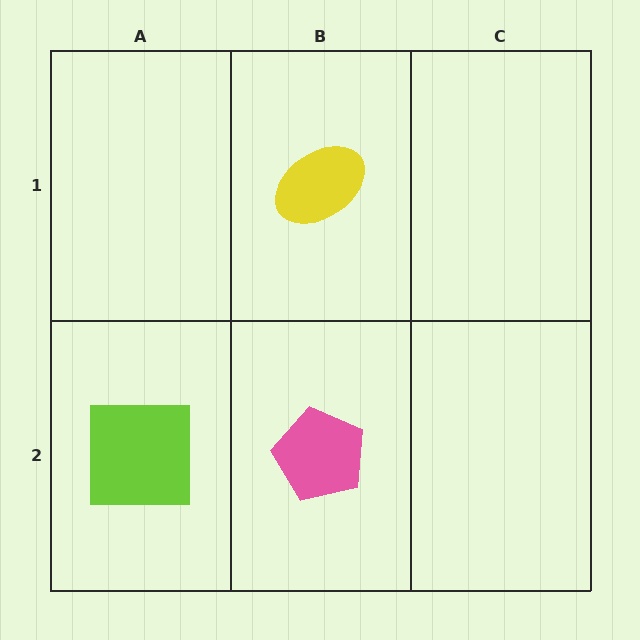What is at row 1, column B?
A yellow ellipse.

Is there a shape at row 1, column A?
No, that cell is empty.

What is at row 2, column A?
A lime square.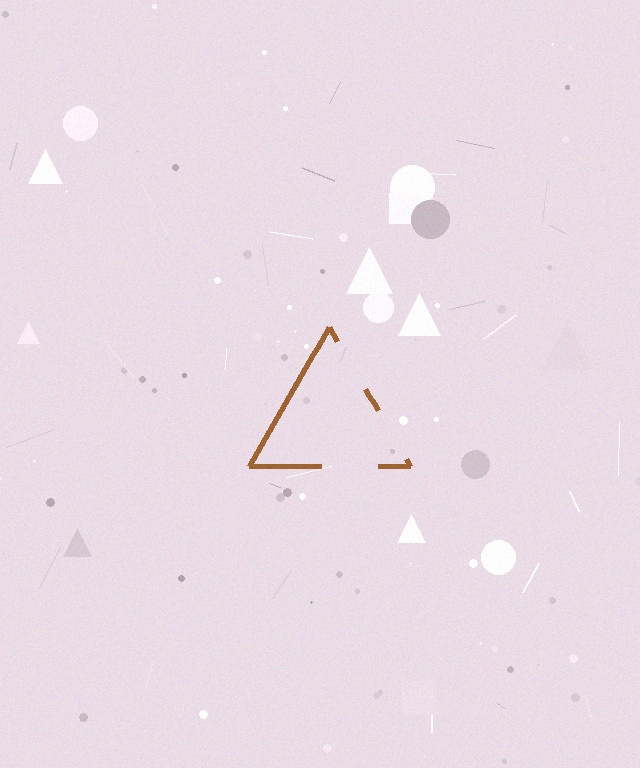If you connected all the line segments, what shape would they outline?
They would outline a triangle.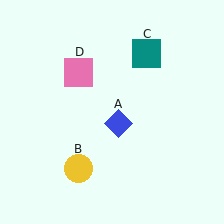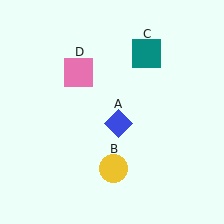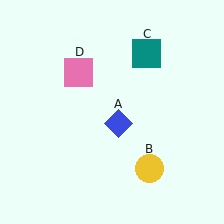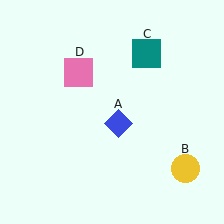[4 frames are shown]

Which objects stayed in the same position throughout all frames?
Blue diamond (object A) and teal square (object C) and pink square (object D) remained stationary.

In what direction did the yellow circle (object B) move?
The yellow circle (object B) moved right.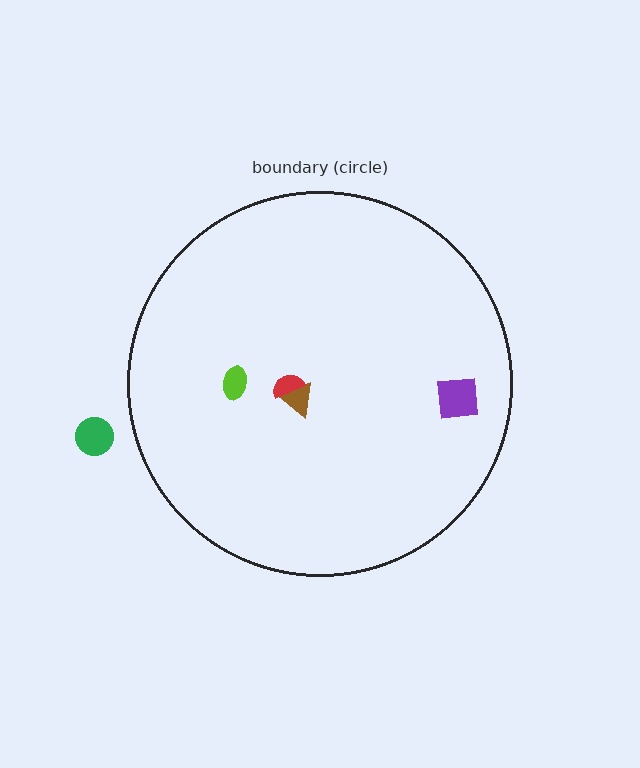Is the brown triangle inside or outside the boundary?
Inside.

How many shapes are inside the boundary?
4 inside, 1 outside.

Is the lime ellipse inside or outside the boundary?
Inside.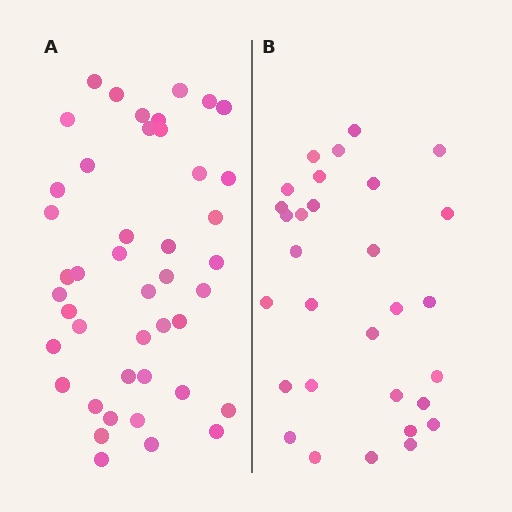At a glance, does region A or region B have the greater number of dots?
Region A (the left region) has more dots.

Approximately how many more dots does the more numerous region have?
Region A has approximately 15 more dots than region B.